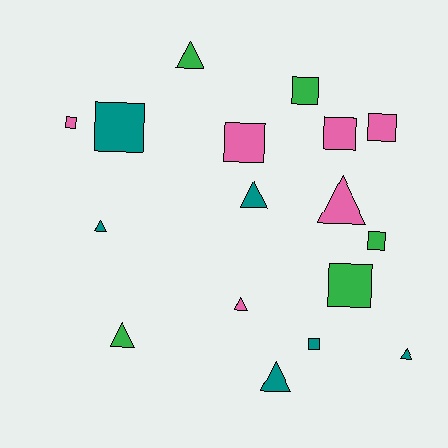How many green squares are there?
There are 3 green squares.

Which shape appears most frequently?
Square, with 9 objects.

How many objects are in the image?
There are 17 objects.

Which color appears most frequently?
Teal, with 6 objects.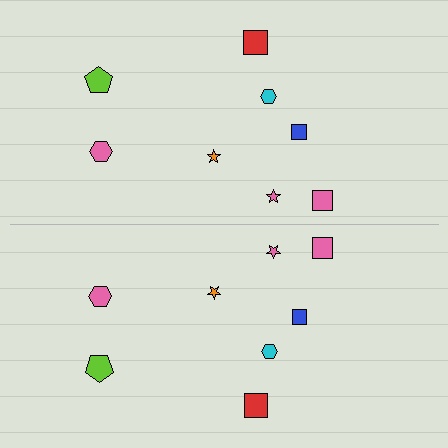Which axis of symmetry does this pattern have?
The pattern has a horizontal axis of symmetry running through the center of the image.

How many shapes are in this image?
There are 16 shapes in this image.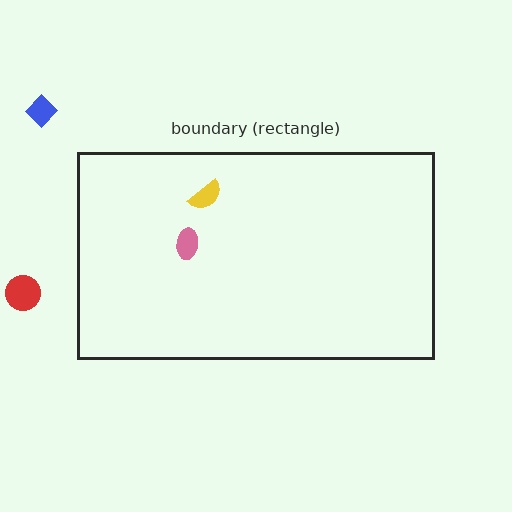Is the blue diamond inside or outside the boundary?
Outside.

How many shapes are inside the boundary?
2 inside, 2 outside.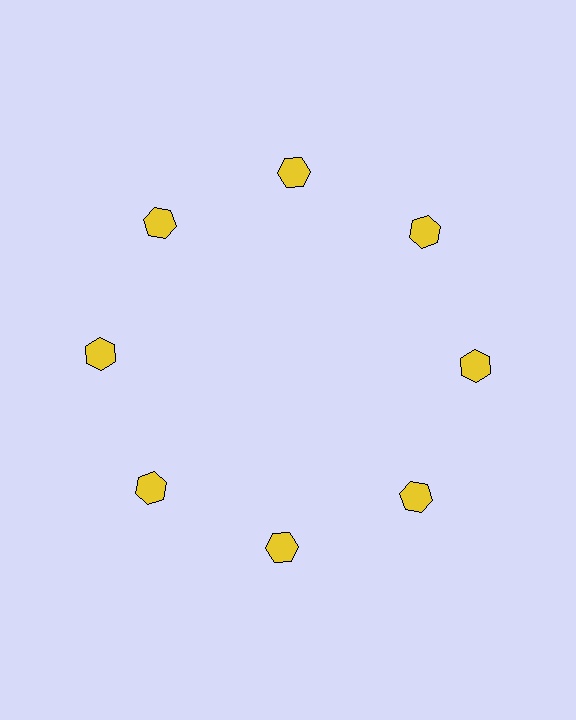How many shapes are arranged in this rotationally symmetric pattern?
There are 8 shapes, arranged in 8 groups of 1.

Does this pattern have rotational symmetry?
Yes, this pattern has 8-fold rotational symmetry. It looks the same after rotating 45 degrees around the center.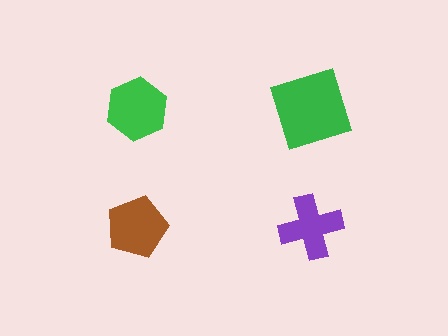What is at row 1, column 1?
A green hexagon.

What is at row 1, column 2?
A green square.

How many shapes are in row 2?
2 shapes.